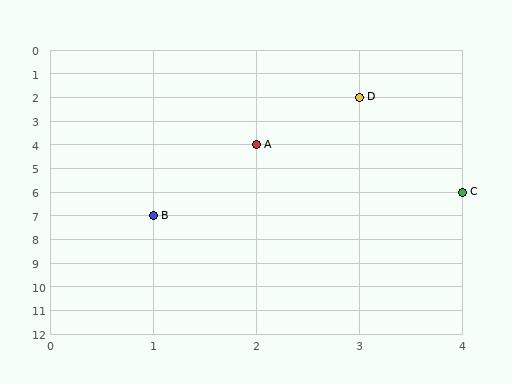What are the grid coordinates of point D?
Point D is at grid coordinates (3, 2).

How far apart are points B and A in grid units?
Points B and A are 1 column and 3 rows apart (about 3.2 grid units diagonally).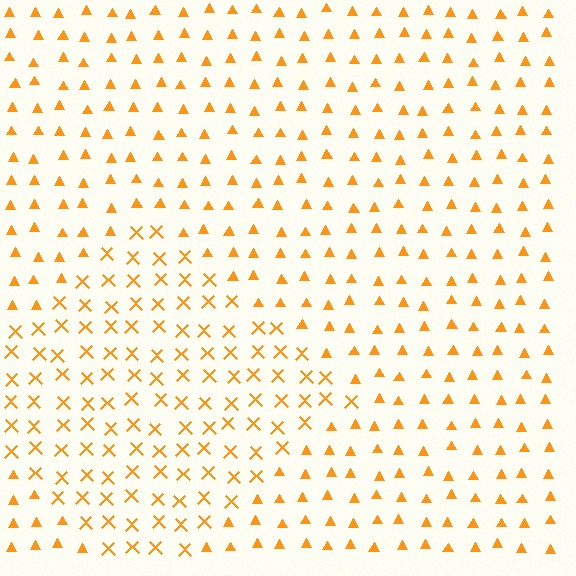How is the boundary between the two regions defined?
The boundary is defined by a change in element shape: X marks inside vs. triangles outside. All elements share the same color and spacing.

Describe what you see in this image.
The image is filled with small orange elements arranged in a uniform grid. A diamond-shaped region contains X marks, while the surrounding area contains triangles. The boundary is defined purely by the change in element shape.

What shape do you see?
I see a diamond.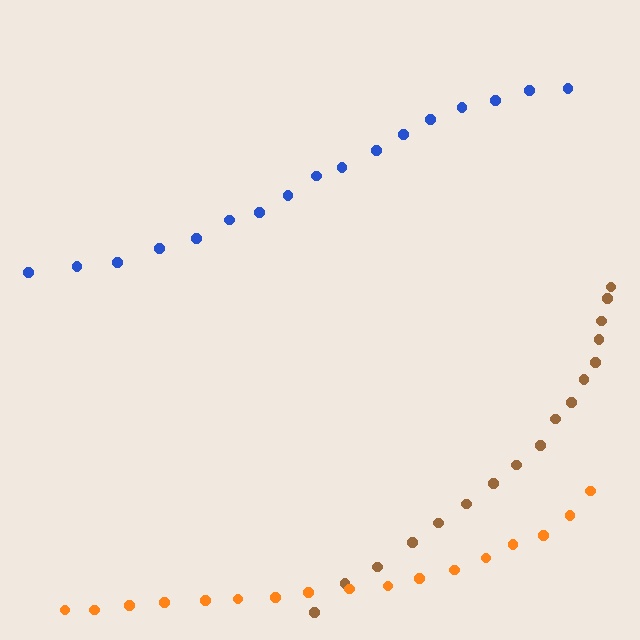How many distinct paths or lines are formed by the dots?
There are 3 distinct paths.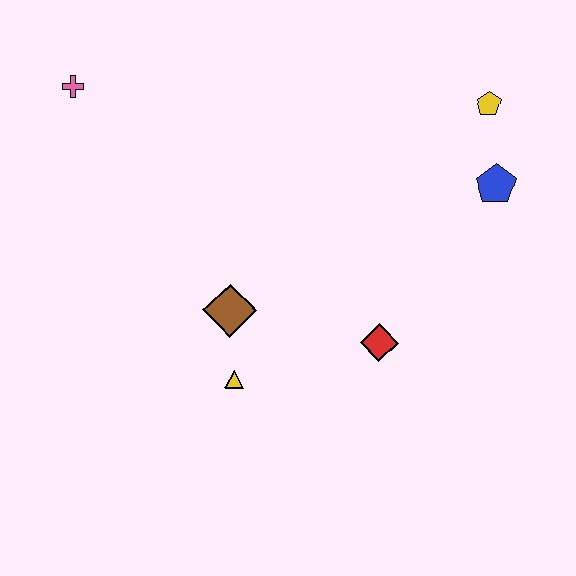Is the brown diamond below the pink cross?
Yes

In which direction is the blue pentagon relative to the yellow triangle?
The blue pentagon is to the right of the yellow triangle.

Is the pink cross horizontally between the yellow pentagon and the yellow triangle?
No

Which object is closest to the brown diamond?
The yellow triangle is closest to the brown diamond.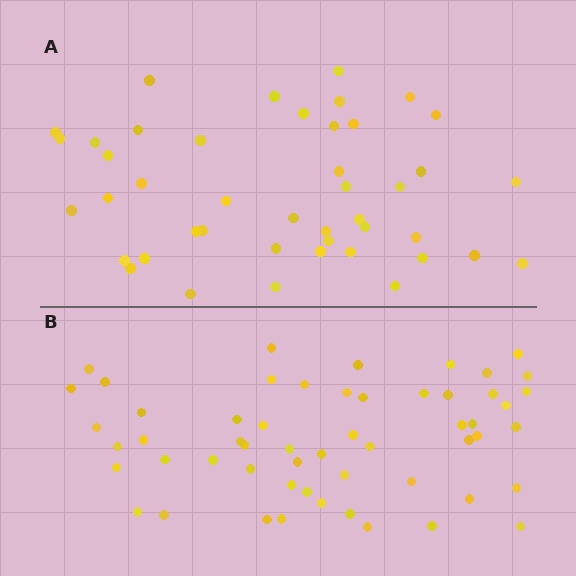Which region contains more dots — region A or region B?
Region B (the bottom region) has more dots.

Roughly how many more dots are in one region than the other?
Region B has roughly 12 or so more dots than region A.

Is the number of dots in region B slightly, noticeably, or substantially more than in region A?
Region B has noticeably more, but not dramatically so. The ratio is roughly 1.2 to 1.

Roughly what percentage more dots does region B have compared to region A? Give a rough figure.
About 25% more.